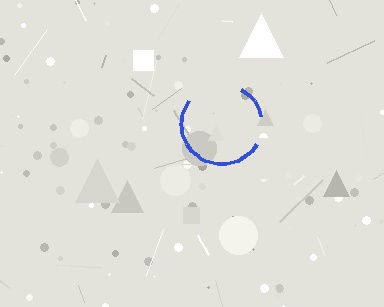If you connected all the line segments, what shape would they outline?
They would outline a circle.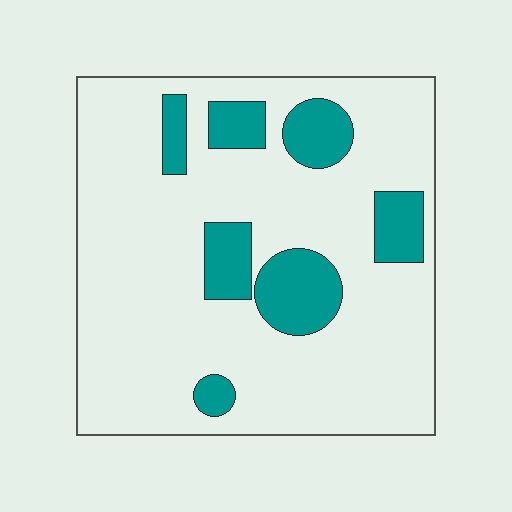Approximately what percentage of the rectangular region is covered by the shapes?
Approximately 20%.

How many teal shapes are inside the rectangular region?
7.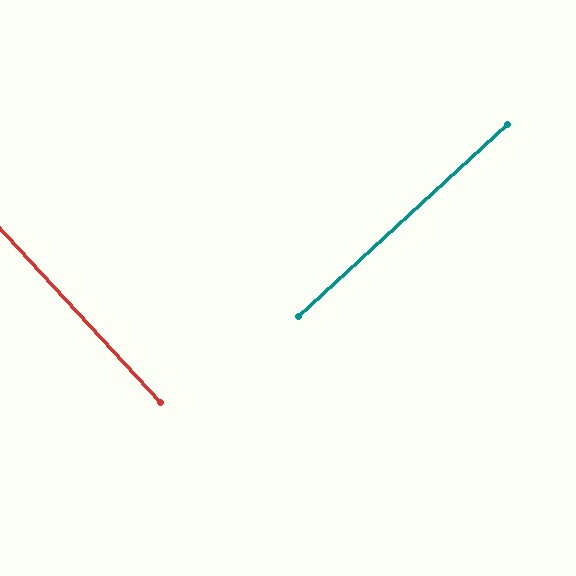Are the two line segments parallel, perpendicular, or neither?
Perpendicular — they meet at approximately 90°.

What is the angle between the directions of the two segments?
Approximately 90 degrees.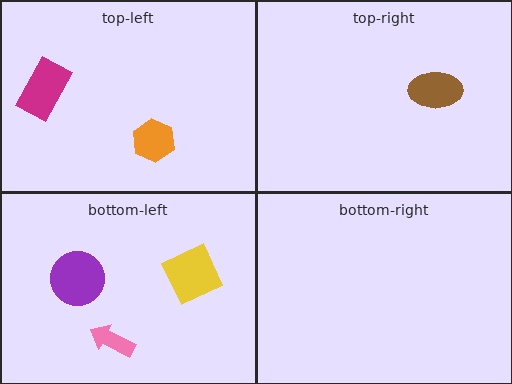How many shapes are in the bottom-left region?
3.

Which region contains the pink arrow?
The bottom-left region.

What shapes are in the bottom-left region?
The pink arrow, the purple circle, the yellow diamond.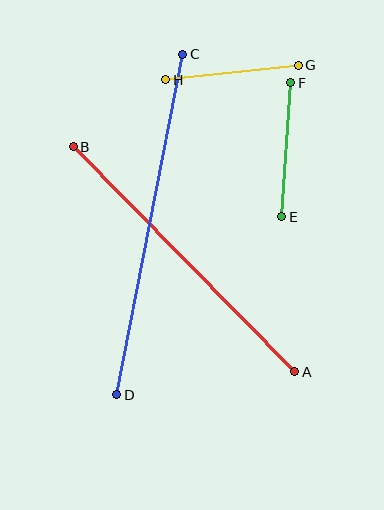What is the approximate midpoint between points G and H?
The midpoint is at approximately (232, 72) pixels.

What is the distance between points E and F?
The distance is approximately 134 pixels.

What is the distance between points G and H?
The distance is approximately 133 pixels.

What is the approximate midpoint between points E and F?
The midpoint is at approximately (286, 150) pixels.